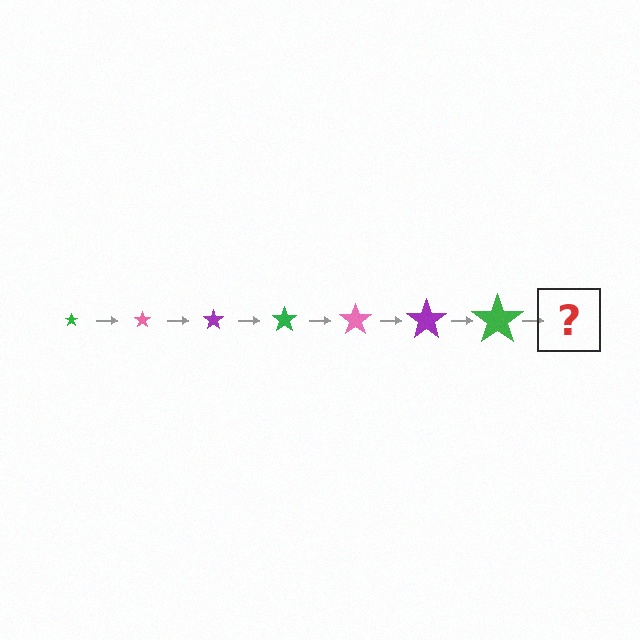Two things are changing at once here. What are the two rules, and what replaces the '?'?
The two rules are that the star grows larger each step and the color cycles through green, pink, and purple. The '?' should be a pink star, larger than the previous one.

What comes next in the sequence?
The next element should be a pink star, larger than the previous one.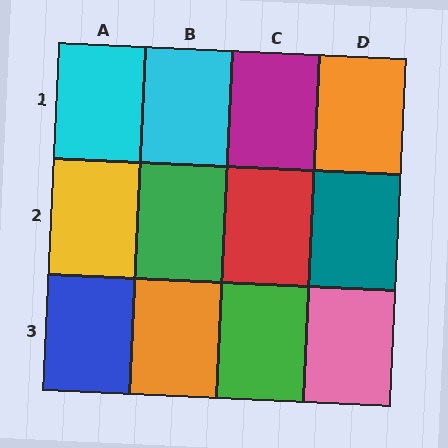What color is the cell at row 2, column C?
Red.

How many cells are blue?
1 cell is blue.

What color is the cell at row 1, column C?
Magenta.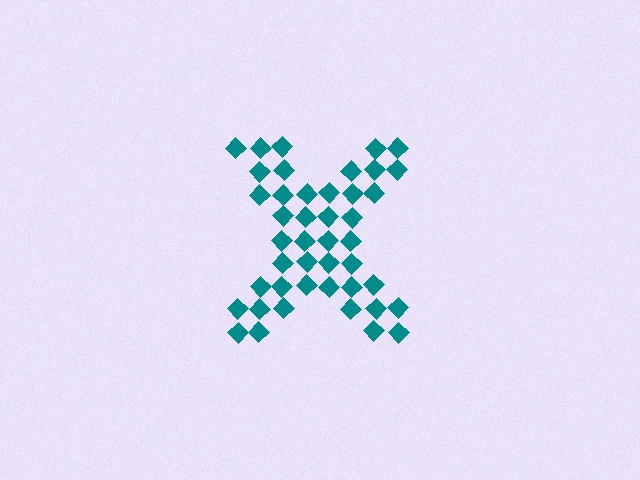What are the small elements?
The small elements are diamonds.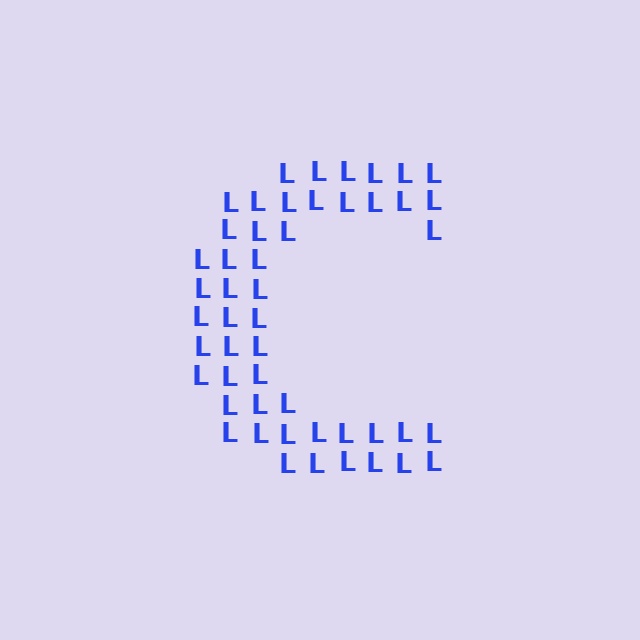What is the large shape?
The large shape is the letter C.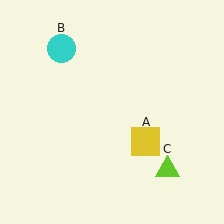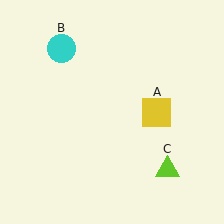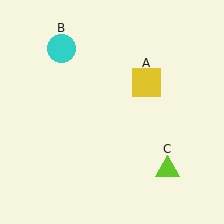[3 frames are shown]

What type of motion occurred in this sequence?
The yellow square (object A) rotated counterclockwise around the center of the scene.